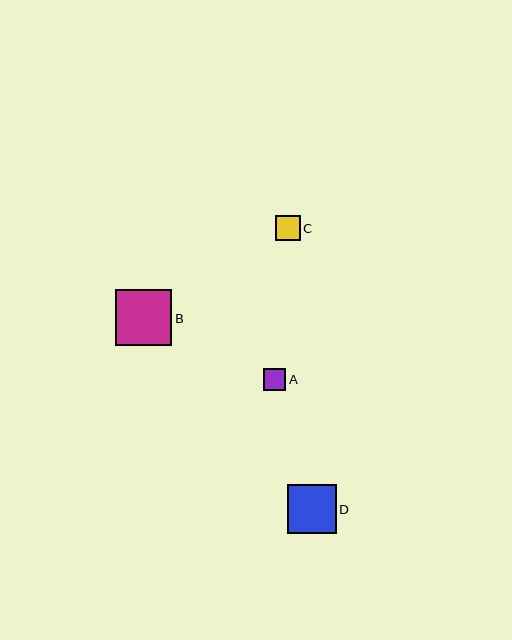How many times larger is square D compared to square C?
Square D is approximately 1.9 times the size of square C.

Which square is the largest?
Square B is the largest with a size of approximately 56 pixels.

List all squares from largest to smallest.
From largest to smallest: B, D, C, A.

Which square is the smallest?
Square A is the smallest with a size of approximately 22 pixels.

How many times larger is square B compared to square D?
Square B is approximately 1.2 times the size of square D.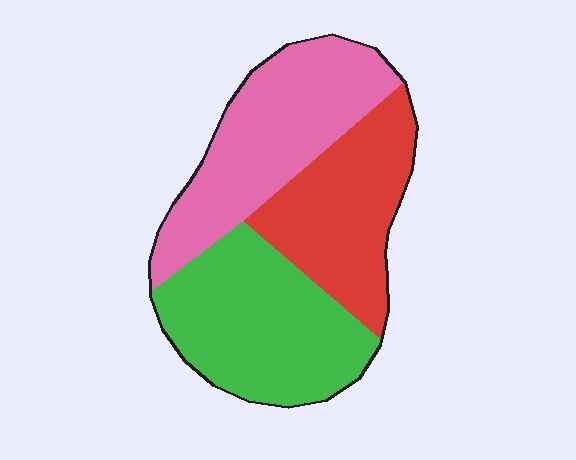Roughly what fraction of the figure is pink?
Pink takes up about one third (1/3) of the figure.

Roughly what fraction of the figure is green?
Green takes up about three eighths (3/8) of the figure.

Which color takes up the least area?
Red, at roughly 30%.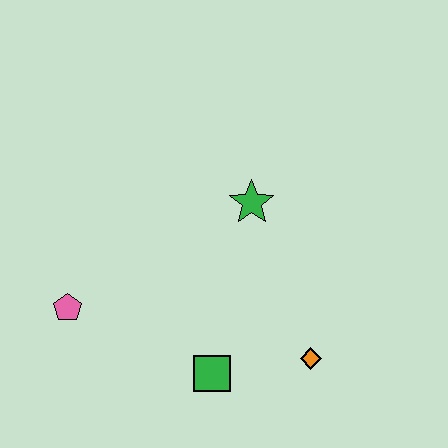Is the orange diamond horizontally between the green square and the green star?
No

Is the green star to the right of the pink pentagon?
Yes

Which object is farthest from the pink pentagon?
The orange diamond is farthest from the pink pentagon.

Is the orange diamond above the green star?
No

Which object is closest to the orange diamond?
The green square is closest to the orange diamond.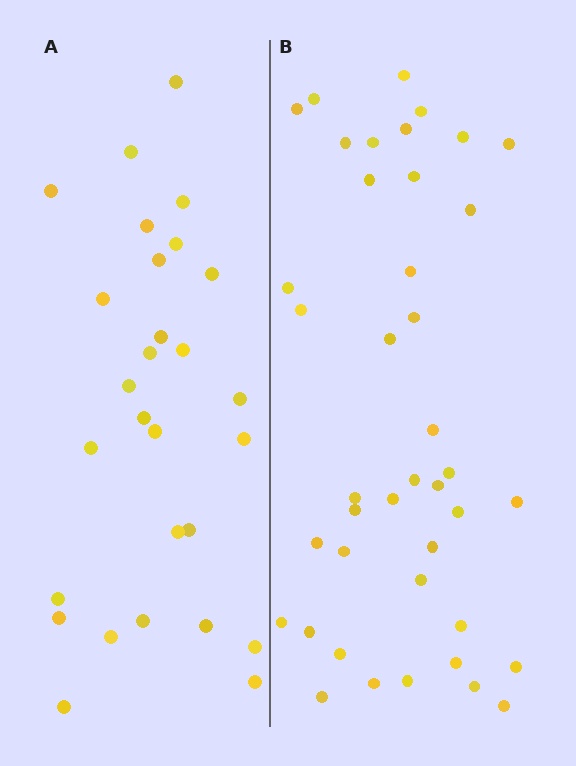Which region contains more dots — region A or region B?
Region B (the right region) has more dots.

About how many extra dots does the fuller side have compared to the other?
Region B has approximately 15 more dots than region A.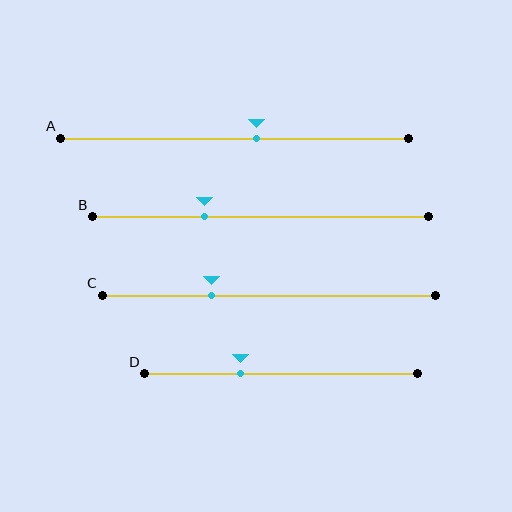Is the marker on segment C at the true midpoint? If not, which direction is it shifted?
No, the marker on segment C is shifted to the left by about 17% of the segment length.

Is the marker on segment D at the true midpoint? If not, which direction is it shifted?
No, the marker on segment D is shifted to the left by about 15% of the segment length.